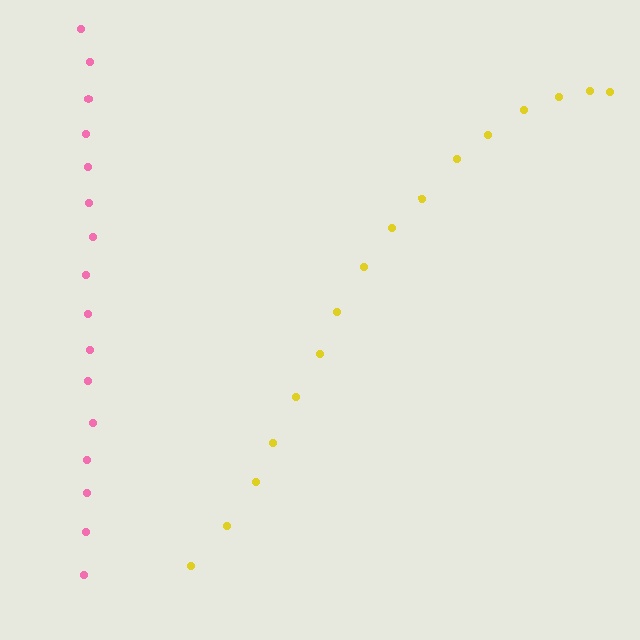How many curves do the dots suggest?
There are 2 distinct paths.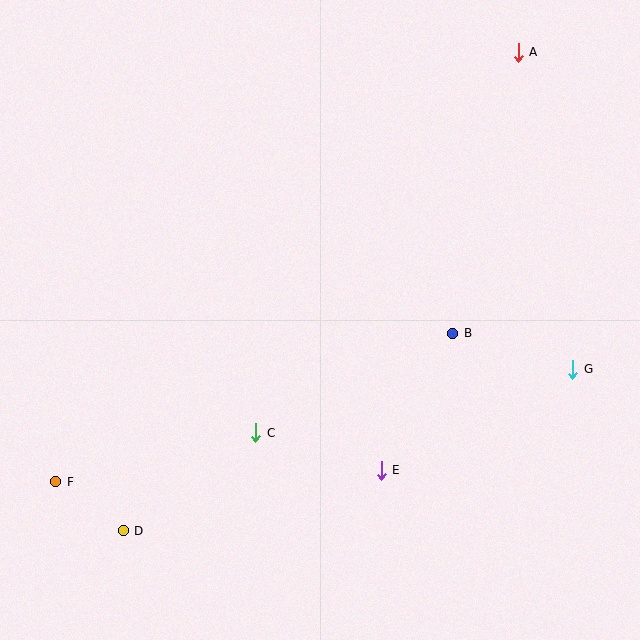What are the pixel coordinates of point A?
Point A is at (518, 52).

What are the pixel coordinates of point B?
Point B is at (453, 333).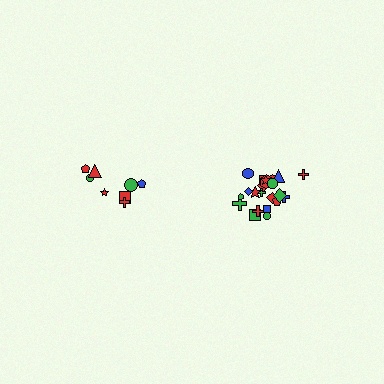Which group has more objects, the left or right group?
The right group.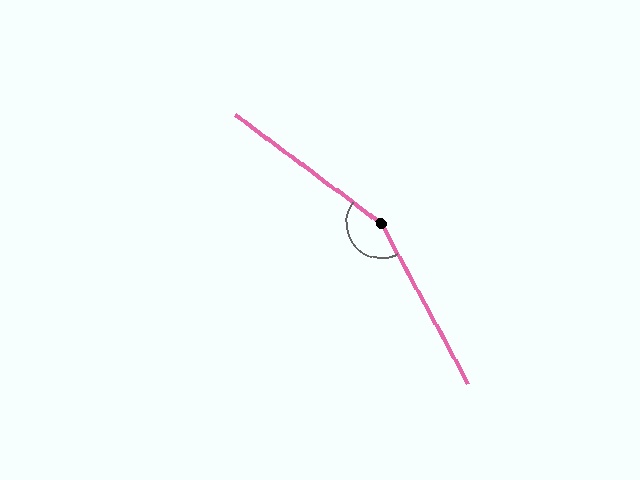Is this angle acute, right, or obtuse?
It is obtuse.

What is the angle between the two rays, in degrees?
Approximately 155 degrees.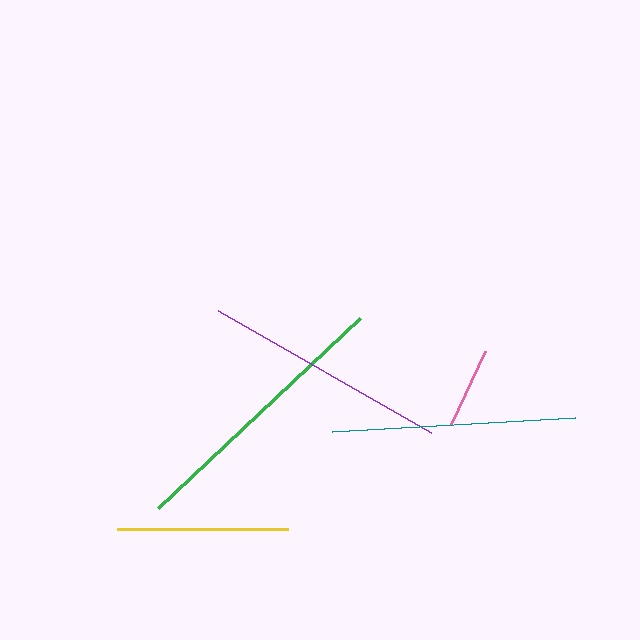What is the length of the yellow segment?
The yellow segment is approximately 171 pixels long.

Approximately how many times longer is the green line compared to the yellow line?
The green line is approximately 1.6 times the length of the yellow line.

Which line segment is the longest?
The green line is the longest at approximately 278 pixels.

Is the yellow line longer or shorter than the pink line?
The yellow line is longer than the pink line.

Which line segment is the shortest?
The pink line is the shortest at approximately 81 pixels.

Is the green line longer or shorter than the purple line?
The green line is longer than the purple line.